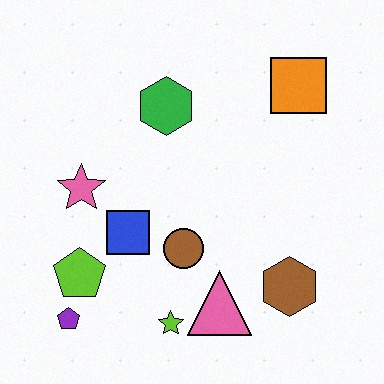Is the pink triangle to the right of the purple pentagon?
Yes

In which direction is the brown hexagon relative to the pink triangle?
The brown hexagon is to the right of the pink triangle.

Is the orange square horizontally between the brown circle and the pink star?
No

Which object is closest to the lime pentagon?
The purple pentagon is closest to the lime pentagon.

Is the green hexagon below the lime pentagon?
No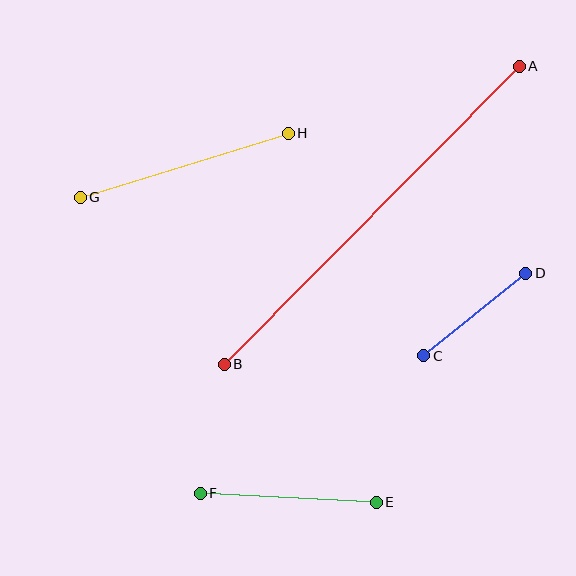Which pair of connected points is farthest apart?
Points A and B are farthest apart.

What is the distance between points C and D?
The distance is approximately 131 pixels.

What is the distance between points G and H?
The distance is approximately 218 pixels.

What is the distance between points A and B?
The distance is approximately 420 pixels.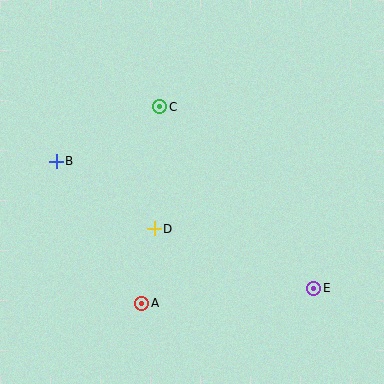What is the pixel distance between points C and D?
The distance between C and D is 122 pixels.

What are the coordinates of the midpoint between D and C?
The midpoint between D and C is at (157, 168).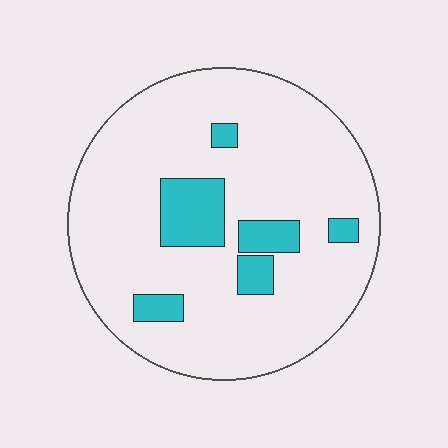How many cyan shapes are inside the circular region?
6.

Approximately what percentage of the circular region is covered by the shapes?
Approximately 15%.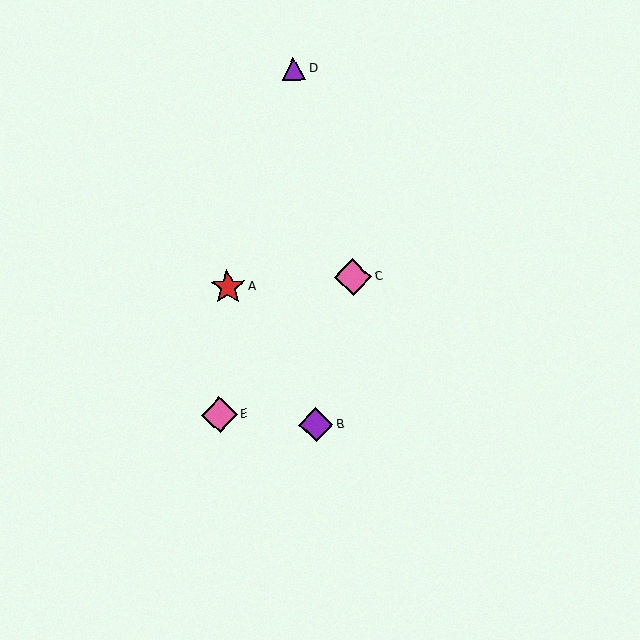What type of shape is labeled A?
Shape A is a red star.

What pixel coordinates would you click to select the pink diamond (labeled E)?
Click at (219, 415) to select the pink diamond E.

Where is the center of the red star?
The center of the red star is at (228, 287).